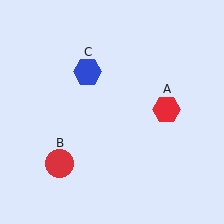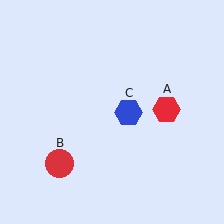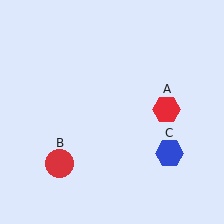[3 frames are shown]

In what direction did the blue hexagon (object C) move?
The blue hexagon (object C) moved down and to the right.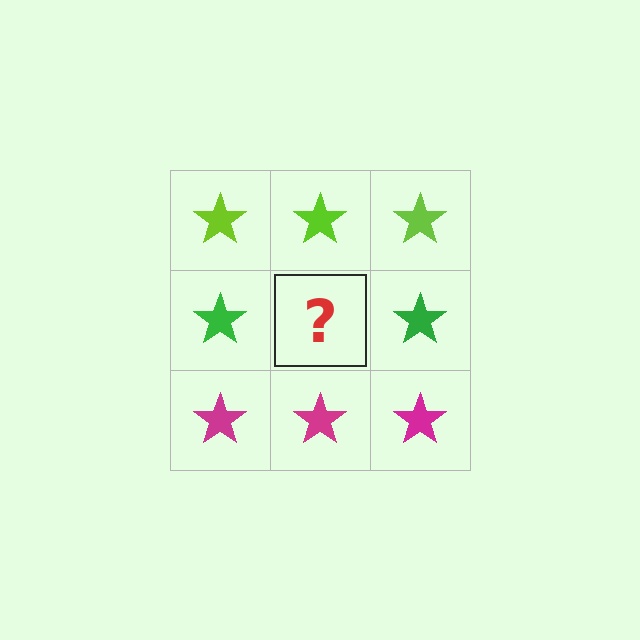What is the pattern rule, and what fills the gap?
The rule is that each row has a consistent color. The gap should be filled with a green star.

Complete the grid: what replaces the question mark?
The question mark should be replaced with a green star.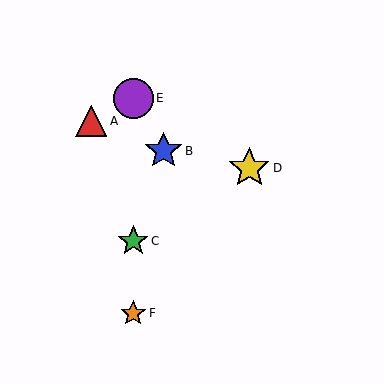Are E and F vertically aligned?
Yes, both are at x≈133.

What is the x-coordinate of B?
Object B is at x≈164.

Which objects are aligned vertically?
Objects C, E, F are aligned vertically.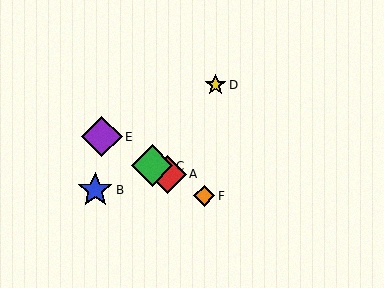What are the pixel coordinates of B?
Object B is at (95, 190).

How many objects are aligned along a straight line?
4 objects (A, C, E, F) are aligned along a straight line.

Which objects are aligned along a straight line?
Objects A, C, E, F are aligned along a straight line.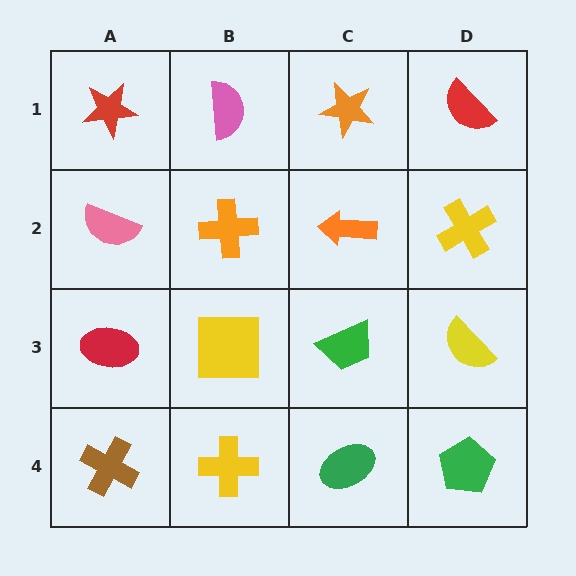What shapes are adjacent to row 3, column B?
An orange cross (row 2, column B), a yellow cross (row 4, column B), a red ellipse (row 3, column A), a green trapezoid (row 3, column C).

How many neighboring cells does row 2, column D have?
3.